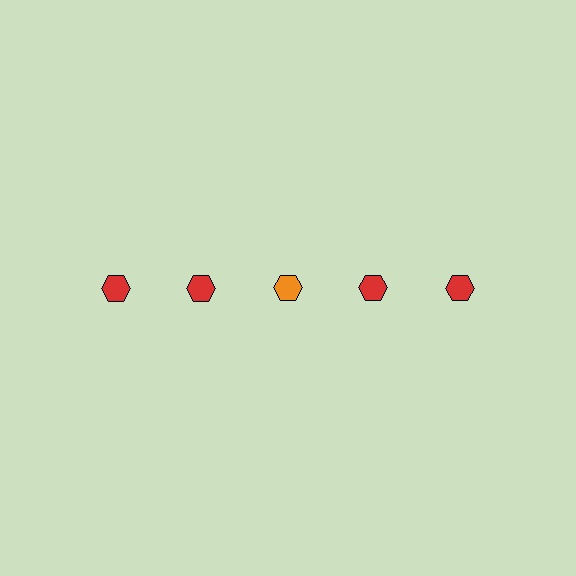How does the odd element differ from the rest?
It has a different color: orange instead of red.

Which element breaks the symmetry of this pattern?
The orange hexagon in the top row, center column breaks the symmetry. All other shapes are red hexagons.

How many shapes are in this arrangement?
There are 5 shapes arranged in a grid pattern.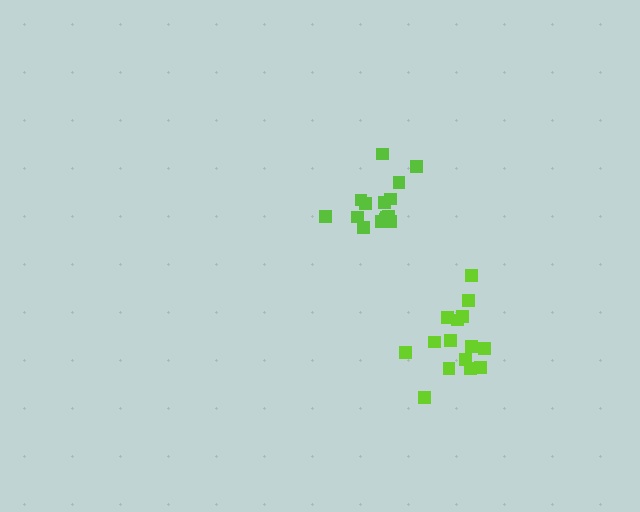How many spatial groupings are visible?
There are 2 spatial groupings.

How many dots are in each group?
Group 1: 15 dots, Group 2: 15 dots (30 total).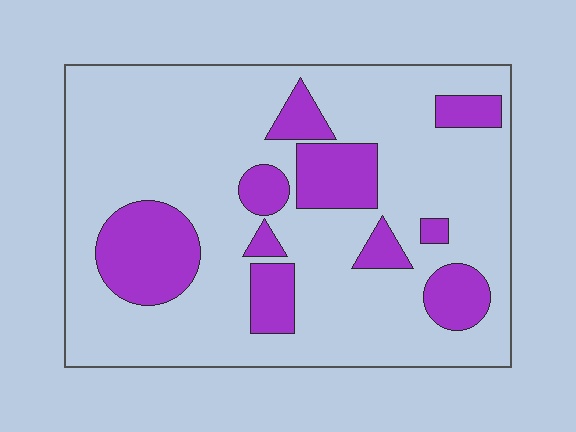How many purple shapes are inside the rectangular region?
10.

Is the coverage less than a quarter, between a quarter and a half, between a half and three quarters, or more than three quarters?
Less than a quarter.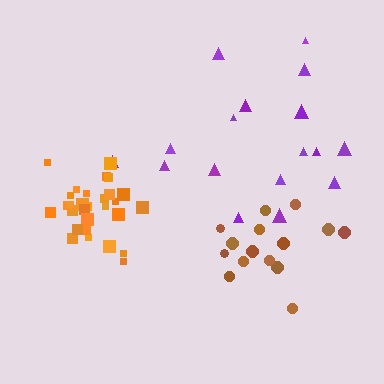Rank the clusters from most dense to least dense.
orange, brown, purple.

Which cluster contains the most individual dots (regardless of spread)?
Orange (30).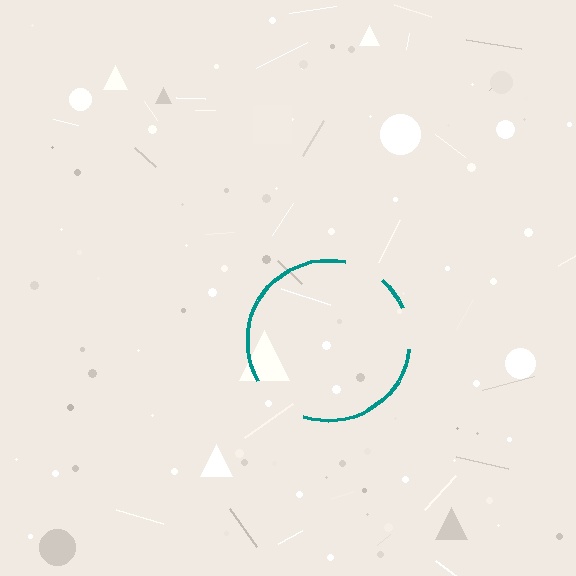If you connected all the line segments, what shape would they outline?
They would outline a circle.